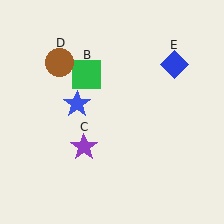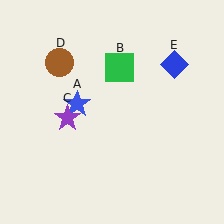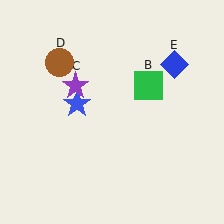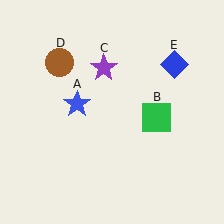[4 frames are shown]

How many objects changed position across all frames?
2 objects changed position: green square (object B), purple star (object C).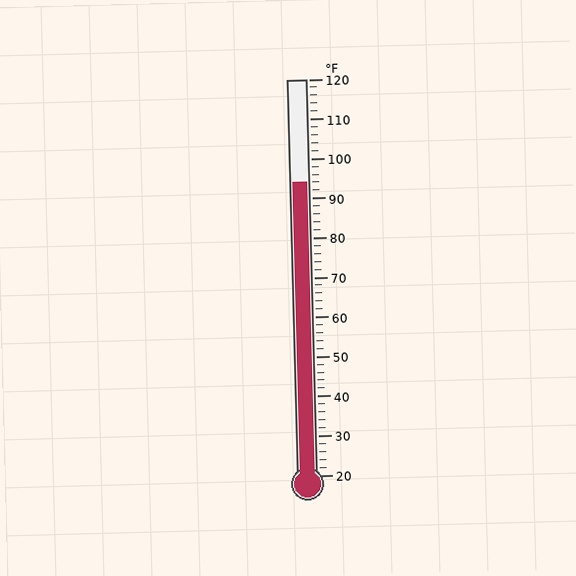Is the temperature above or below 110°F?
The temperature is below 110°F.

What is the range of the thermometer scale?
The thermometer scale ranges from 20°F to 120°F.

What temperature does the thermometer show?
The thermometer shows approximately 94°F.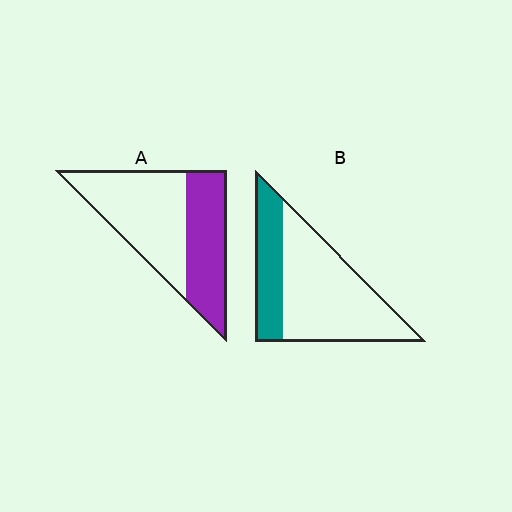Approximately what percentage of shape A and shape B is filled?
A is approximately 40% and B is approximately 30%.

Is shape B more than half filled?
No.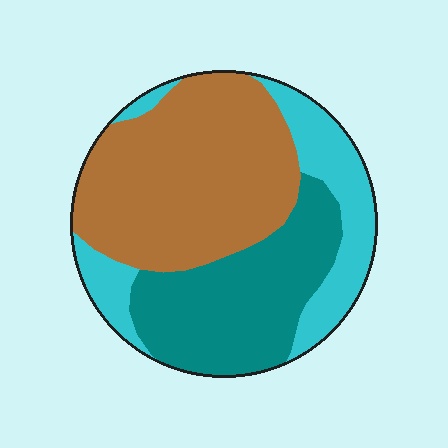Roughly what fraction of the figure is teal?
Teal takes up between a sixth and a third of the figure.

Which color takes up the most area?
Brown, at roughly 45%.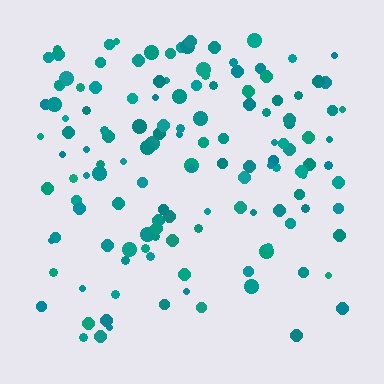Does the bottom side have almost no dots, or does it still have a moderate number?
Still a moderate number, just noticeably fewer than the top.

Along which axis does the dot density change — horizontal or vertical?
Vertical.